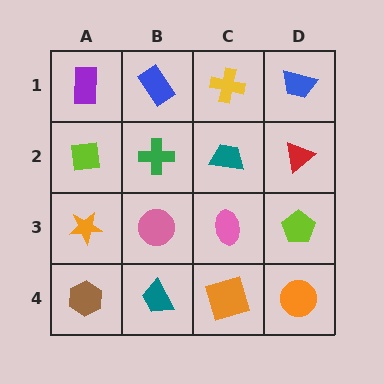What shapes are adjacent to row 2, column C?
A yellow cross (row 1, column C), a pink ellipse (row 3, column C), a green cross (row 2, column B), a red triangle (row 2, column D).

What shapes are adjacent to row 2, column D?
A blue trapezoid (row 1, column D), a lime pentagon (row 3, column D), a teal trapezoid (row 2, column C).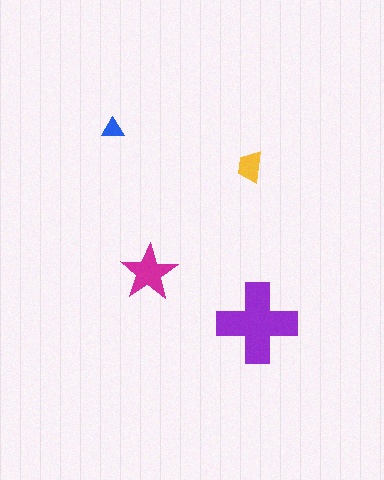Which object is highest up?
The blue triangle is topmost.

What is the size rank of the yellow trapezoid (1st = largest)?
3rd.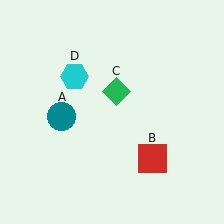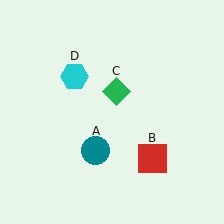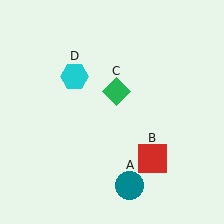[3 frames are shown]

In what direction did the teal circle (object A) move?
The teal circle (object A) moved down and to the right.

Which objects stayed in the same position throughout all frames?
Red square (object B) and green diamond (object C) and cyan hexagon (object D) remained stationary.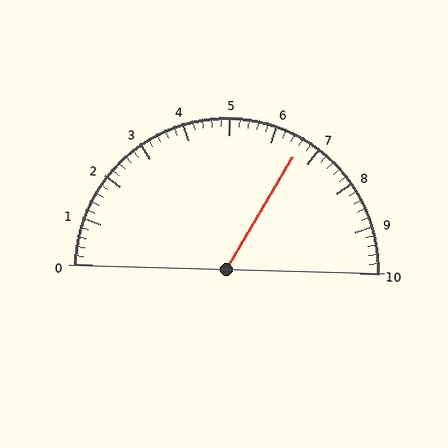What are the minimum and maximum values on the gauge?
The gauge ranges from 0 to 10.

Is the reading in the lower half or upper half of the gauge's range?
The reading is in the upper half of the range (0 to 10).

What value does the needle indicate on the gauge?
The needle indicates approximately 6.6.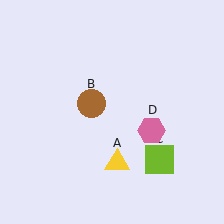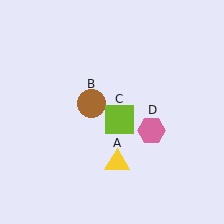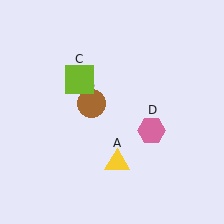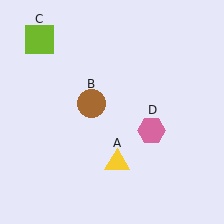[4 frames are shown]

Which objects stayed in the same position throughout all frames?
Yellow triangle (object A) and brown circle (object B) and pink hexagon (object D) remained stationary.